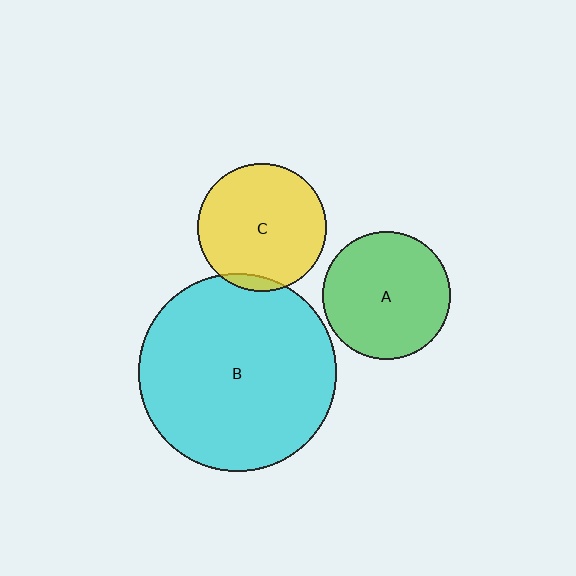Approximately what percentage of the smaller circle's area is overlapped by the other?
Approximately 5%.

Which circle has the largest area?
Circle B (cyan).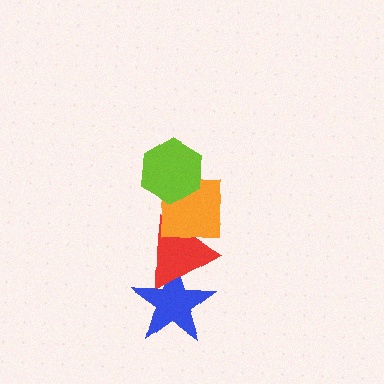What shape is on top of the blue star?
The red triangle is on top of the blue star.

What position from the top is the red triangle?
The red triangle is 3rd from the top.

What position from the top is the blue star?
The blue star is 4th from the top.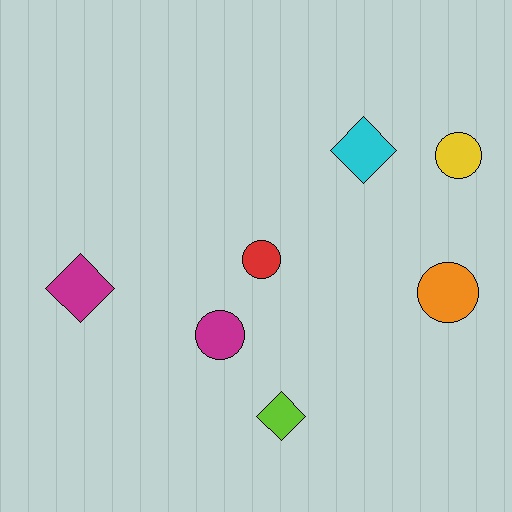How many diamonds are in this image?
There are 3 diamonds.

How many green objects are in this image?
There are no green objects.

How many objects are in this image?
There are 7 objects.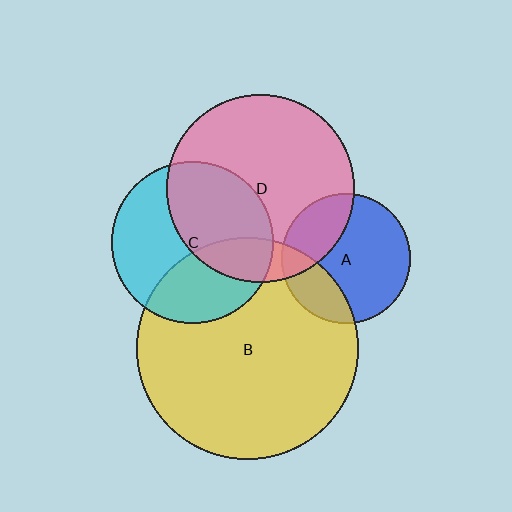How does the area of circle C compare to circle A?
Approximately 1.6 times.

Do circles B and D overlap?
Yes.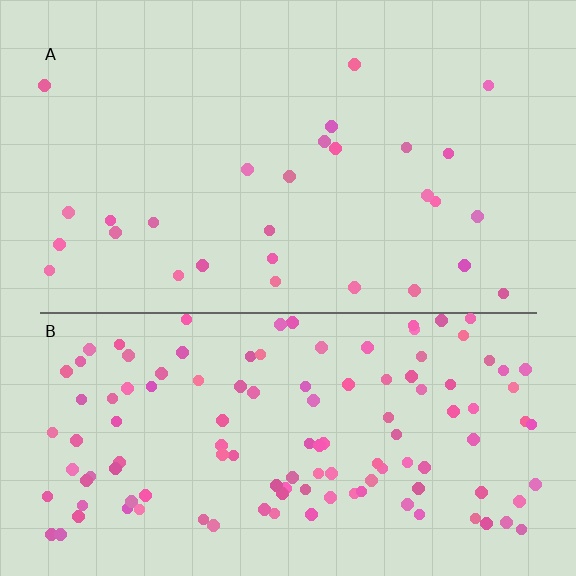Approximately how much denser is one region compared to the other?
Approximately 4.3× — region B over region A.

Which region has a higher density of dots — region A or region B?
B (the bottom).